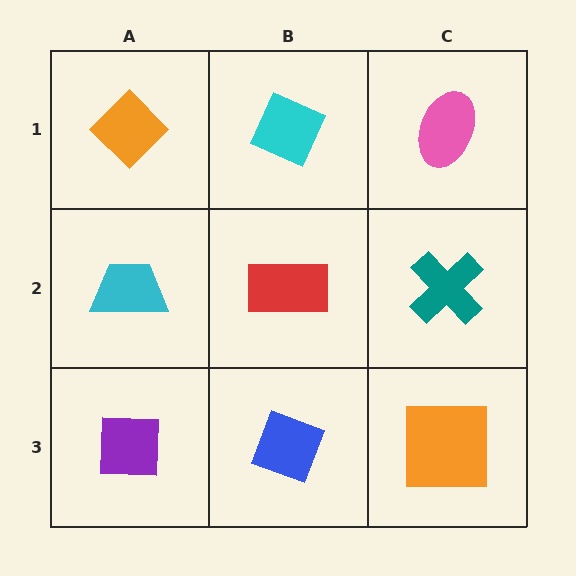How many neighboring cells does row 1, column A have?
2.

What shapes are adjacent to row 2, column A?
An orange diamond (row 1, column A), a purple square (row 3, column A), a red rectangle (row 2, column B).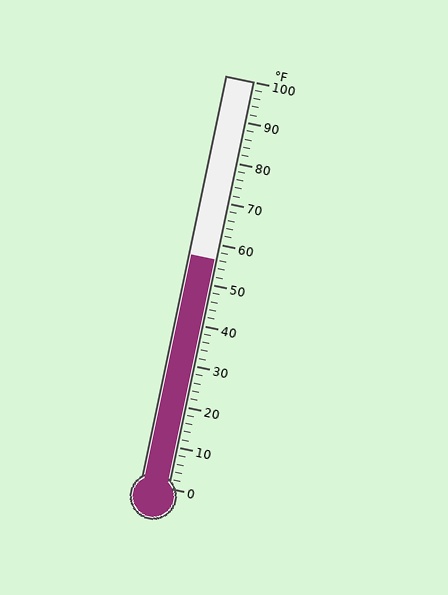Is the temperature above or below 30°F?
The temperature is above 30°F.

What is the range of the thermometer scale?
The thermometer scale ranges from 0°F to 100°F.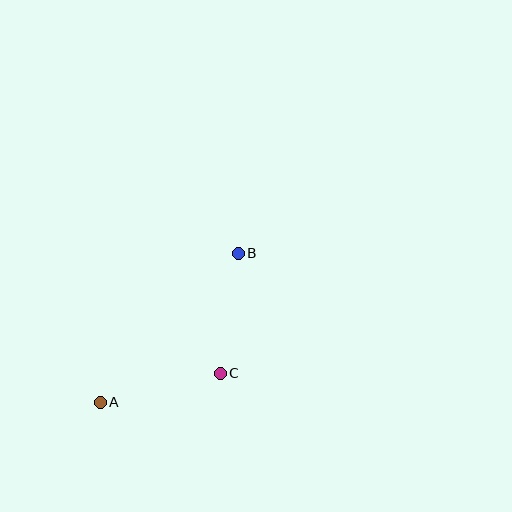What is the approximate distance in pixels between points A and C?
The distance between A and C is approximately 123 pixels.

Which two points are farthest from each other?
Points A and B are farthest from each other.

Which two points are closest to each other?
Points B and C are closest to each other.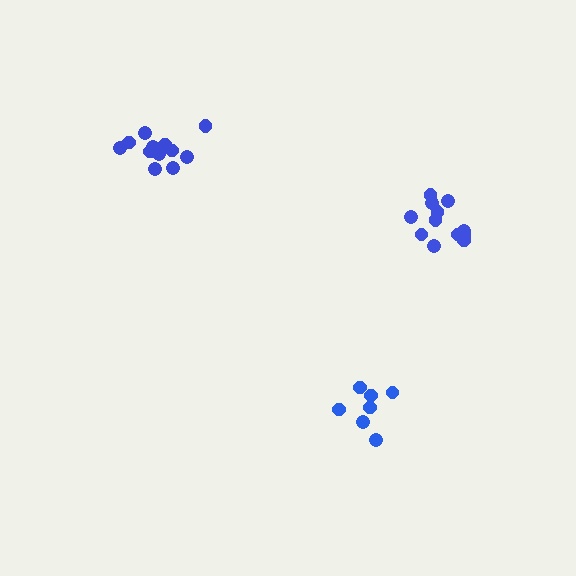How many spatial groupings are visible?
There are 3 spatial groupings.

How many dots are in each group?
Group 1: 12 dots, Group 2: 7 dots, Group 3: 12 dots (31 total).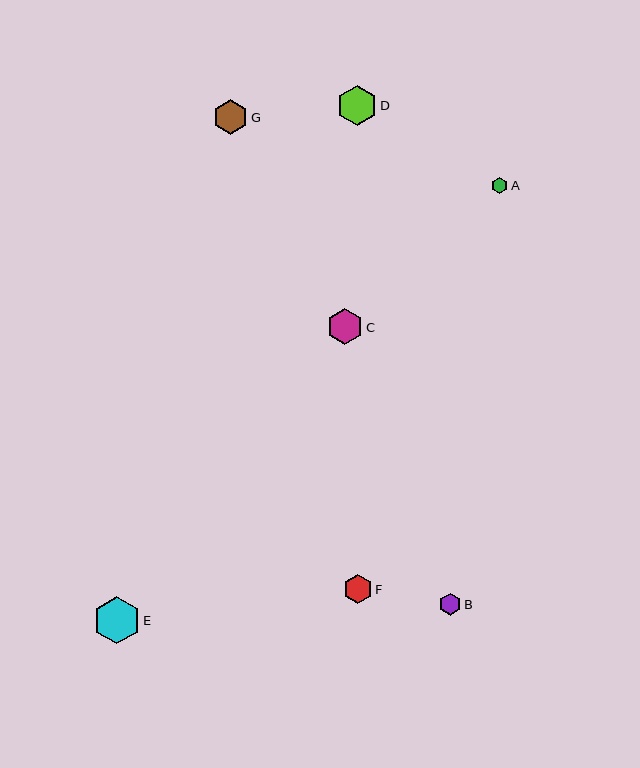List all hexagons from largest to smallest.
From largest to smallest: E, D, C, G, F, B, A.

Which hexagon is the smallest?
Hexagon A is the smallest with a size of approximately 16 pixels.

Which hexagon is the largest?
Hexagon E is the largest with a size of approximately 47 pixels.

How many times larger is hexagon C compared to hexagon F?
Hexagon C is approximately 1.2 times the size of hexagon F.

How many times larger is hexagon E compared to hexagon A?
Hexagon E is approximately 2.9 times the size of hexagon A.